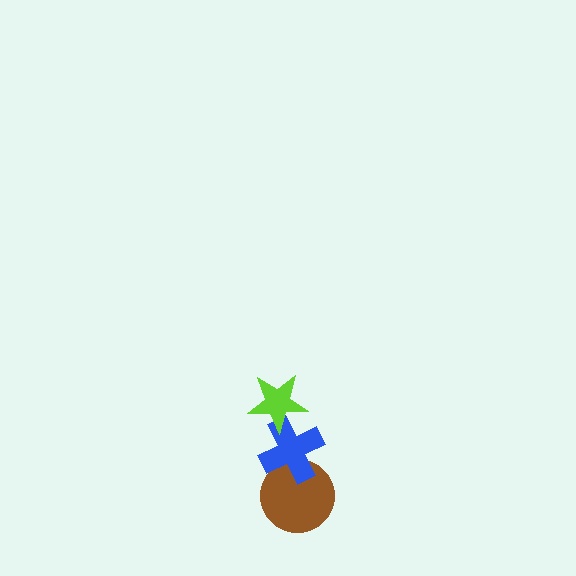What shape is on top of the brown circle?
The blue cross is on top of the brown circle.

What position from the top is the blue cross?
The blue cross is 2nd from the top.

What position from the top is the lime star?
The lime star is 1st from the top.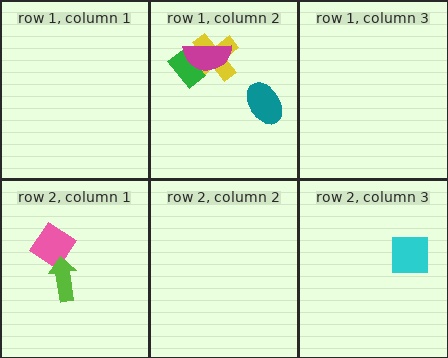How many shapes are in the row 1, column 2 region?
4.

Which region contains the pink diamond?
The row 2, column 1 region.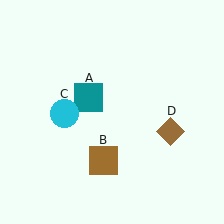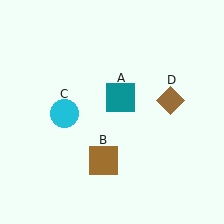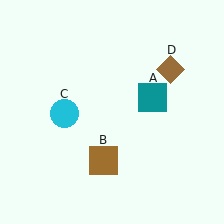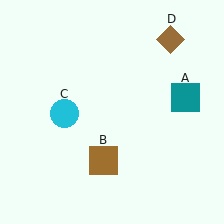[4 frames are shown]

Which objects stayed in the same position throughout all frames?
Brown square (object B) and cyan circle (object C) remained stationary.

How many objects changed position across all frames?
2 objects changed position: teal square (object A), brown diamond (object D).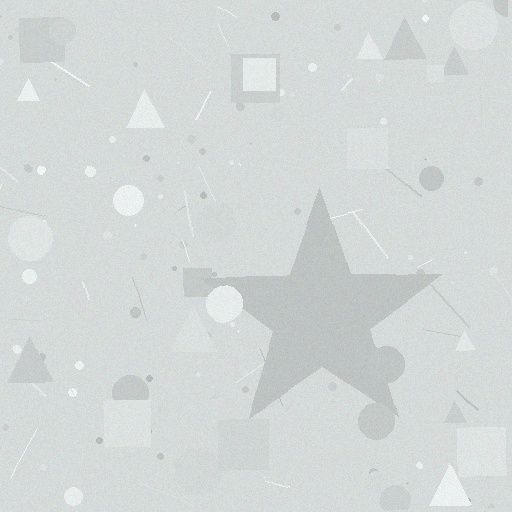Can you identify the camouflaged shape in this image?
The camouflaged shape is a star.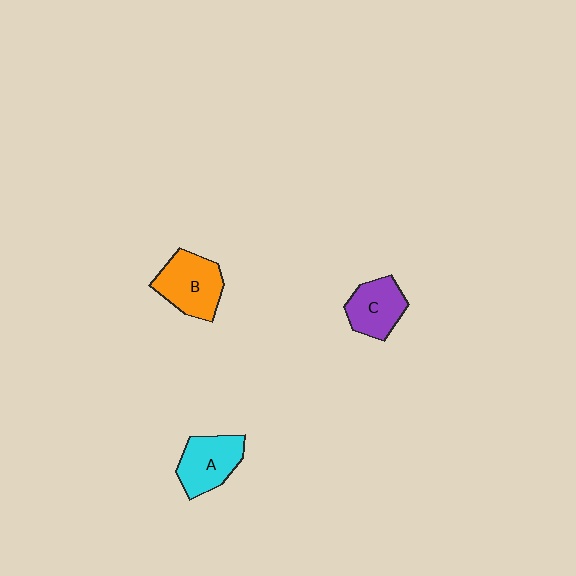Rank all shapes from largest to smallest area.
From largest to smallest: B (orange), A (cyan), C (purple).